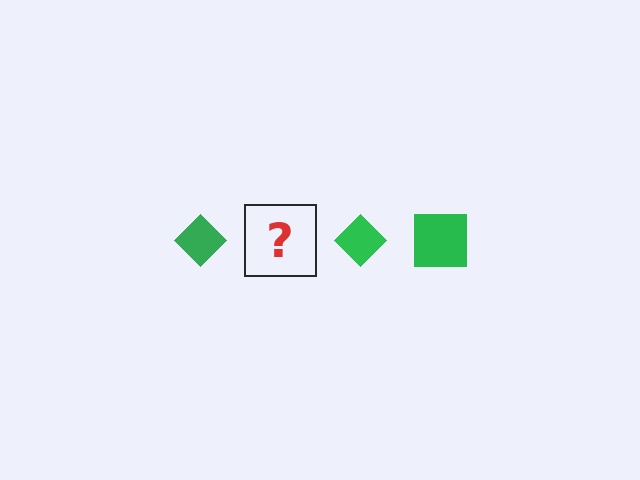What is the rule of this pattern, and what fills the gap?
The rule is that the pattern cycles through diamond, square shapes in green. The gap should be filled with a green square.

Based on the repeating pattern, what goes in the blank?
The blank should be a green square.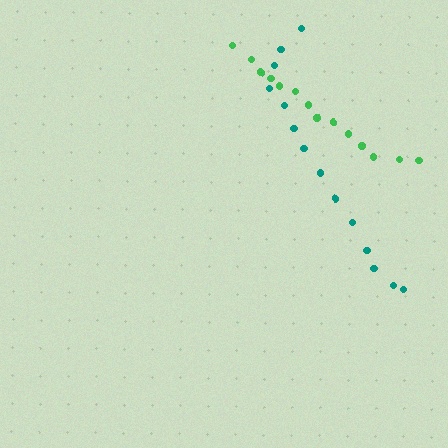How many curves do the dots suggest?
There are 2 distinct paths.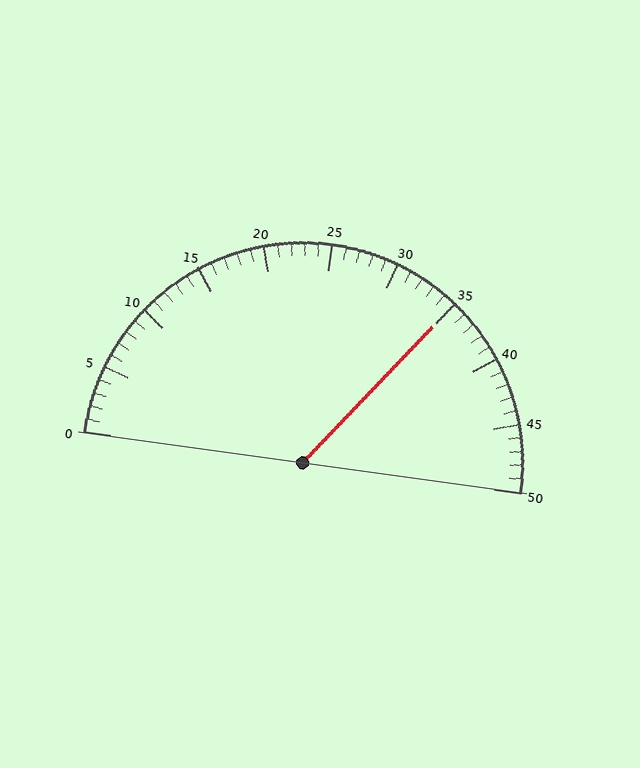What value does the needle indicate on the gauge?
The needle indicates approximately 35.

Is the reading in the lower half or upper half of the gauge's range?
The reading is in the upper half of the range (0 to 50).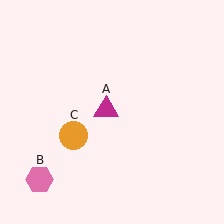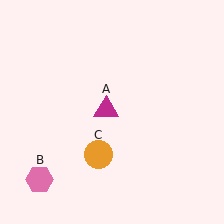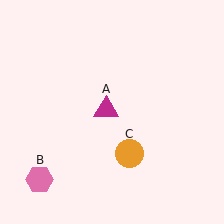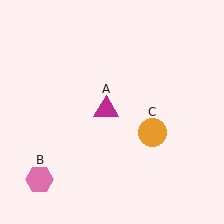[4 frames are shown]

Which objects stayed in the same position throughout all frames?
Magenta triangle (object A) and pink hexagon (object B) remained stationary.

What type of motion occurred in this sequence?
The orange circle (object C) rotated counterclockwise around the center of the scene.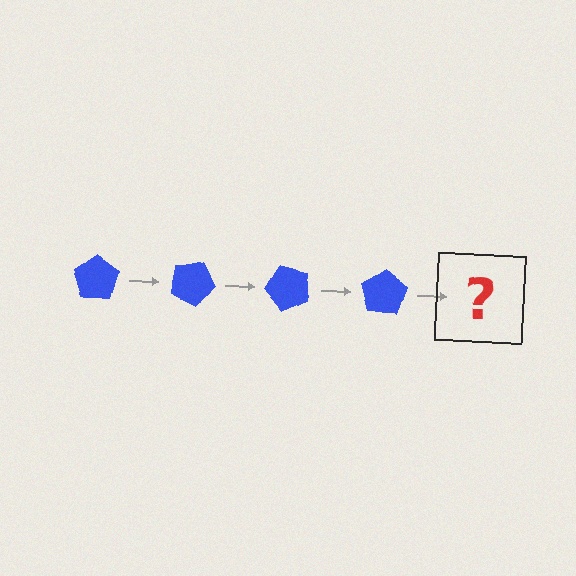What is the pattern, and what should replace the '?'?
The pattern is that the pentagon rotates 25 degrees each step. The '?' should be a blue pentagon rotated 100 degrees.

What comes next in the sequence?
The next element should be a blue pentagon rotated 100 degrees.